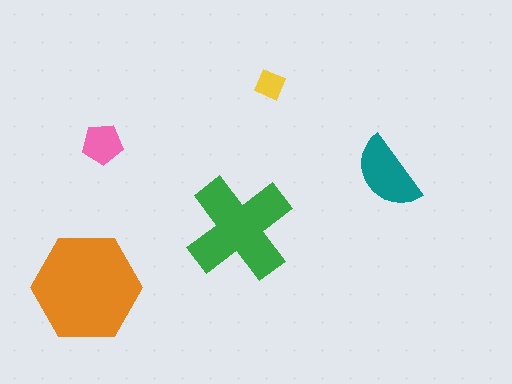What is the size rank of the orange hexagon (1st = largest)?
1st.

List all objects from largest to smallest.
The orange hexagon, the green cross, the teal semicircle, the pink pentagon, the yellow diamond.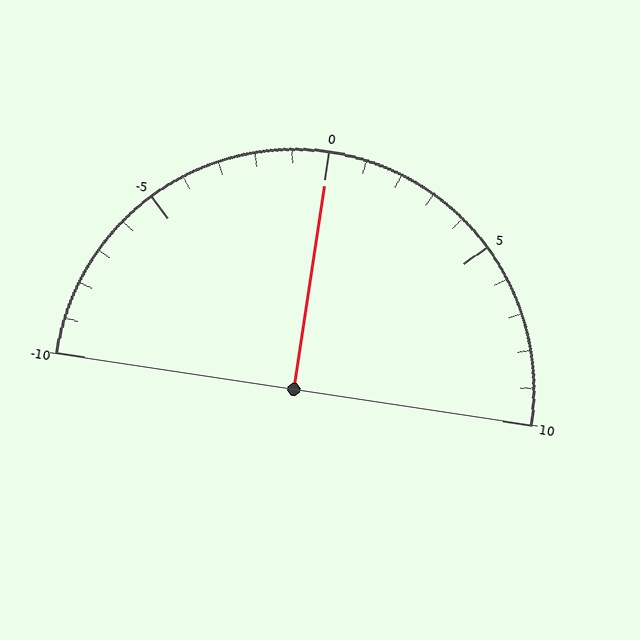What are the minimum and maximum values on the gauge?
The gauge ranges from -10 to 10.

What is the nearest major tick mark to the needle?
The nearest major tick mark is 0.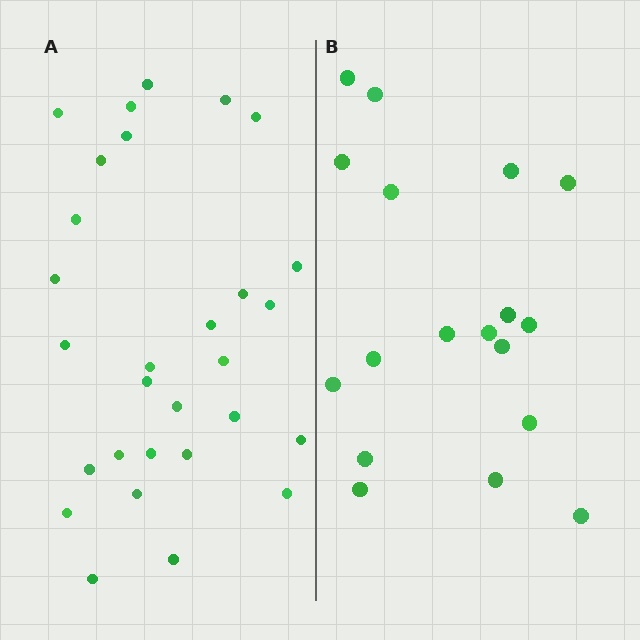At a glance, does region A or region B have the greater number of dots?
Region A (the left region) has more dots.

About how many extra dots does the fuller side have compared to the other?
Region A has roughly 12 or so more dots than region B.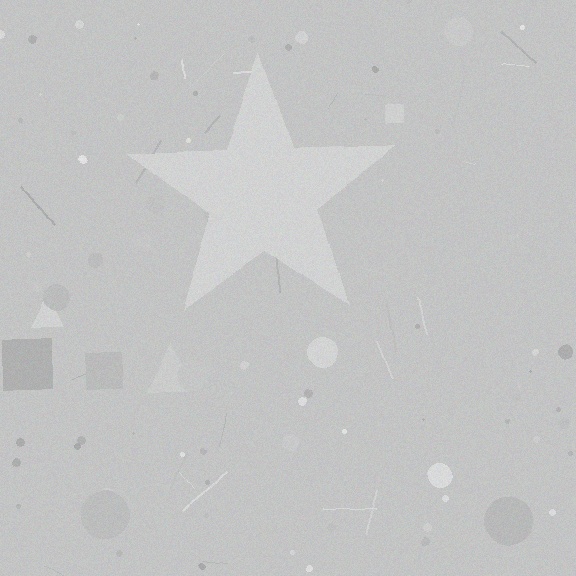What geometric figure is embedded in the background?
A star is embedded in the background.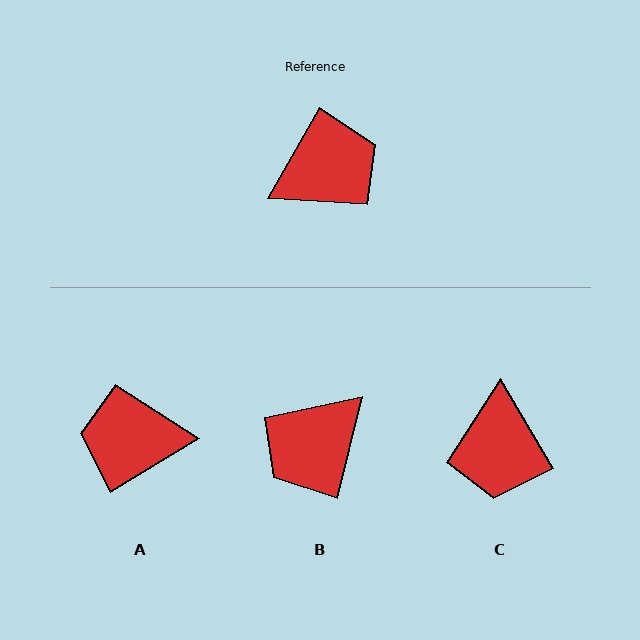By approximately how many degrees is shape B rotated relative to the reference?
Approximately 164 degrees clockwise.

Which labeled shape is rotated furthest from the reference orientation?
B, about 164 degrees away.